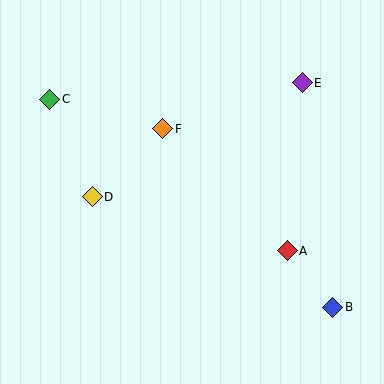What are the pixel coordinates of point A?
Point A is at (287, 251).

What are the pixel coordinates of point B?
Point B is at (333, 307).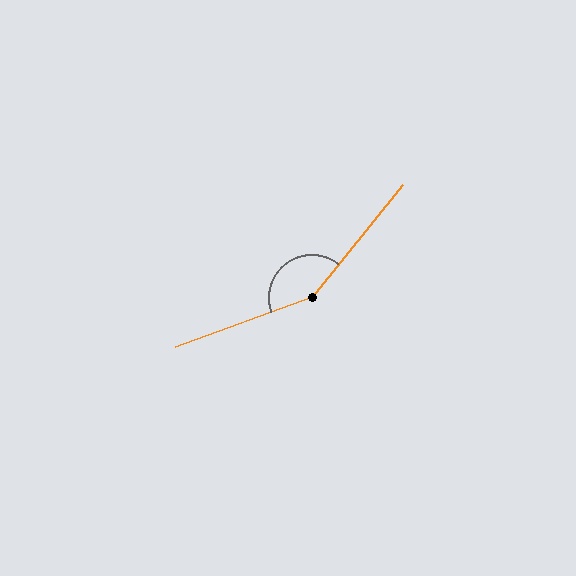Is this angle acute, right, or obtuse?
It is obtuse.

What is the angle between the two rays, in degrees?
Approximately 149 degrees.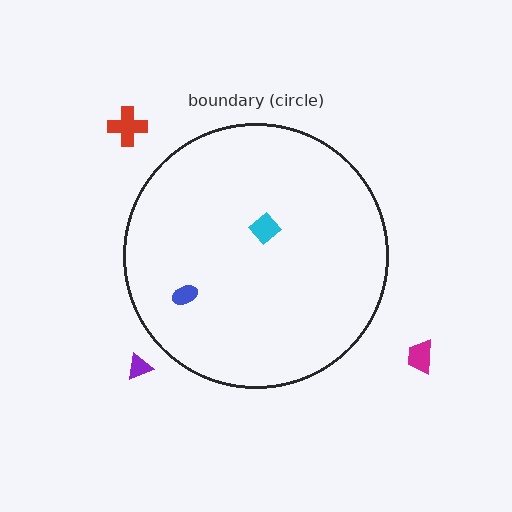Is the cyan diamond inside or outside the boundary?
Inside.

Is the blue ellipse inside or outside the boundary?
Inside.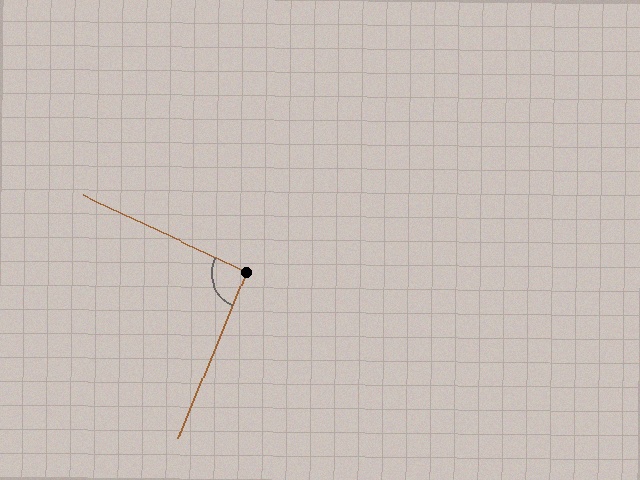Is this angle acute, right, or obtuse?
It is approximately a right angle.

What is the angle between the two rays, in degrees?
Approximately 93 degrees.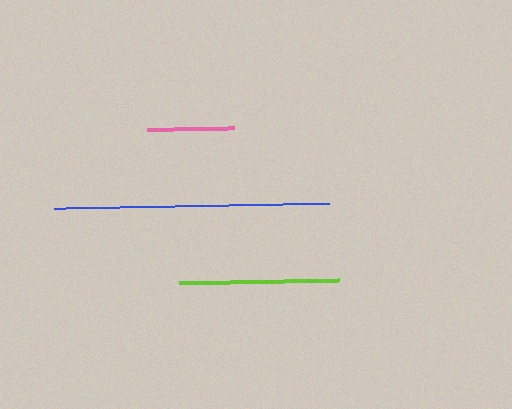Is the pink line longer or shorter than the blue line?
The blue line is longer than the pink line.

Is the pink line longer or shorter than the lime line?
The lime line is longer than the pink line.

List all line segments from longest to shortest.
From longest to shortest: blue, lime, pink.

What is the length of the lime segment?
The lime segment is approximately 160 pixels long.